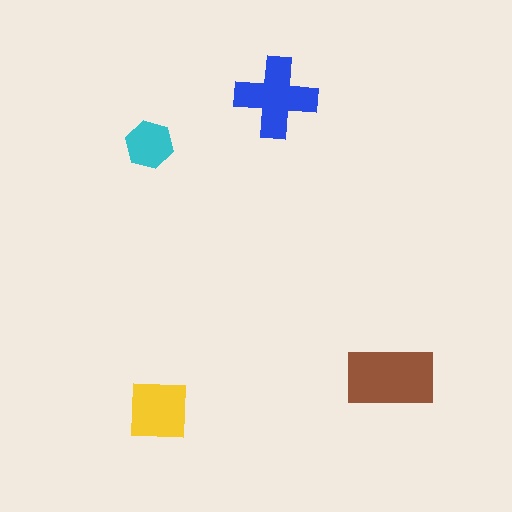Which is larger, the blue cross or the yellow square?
The blue cross.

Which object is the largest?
The brown rectangle.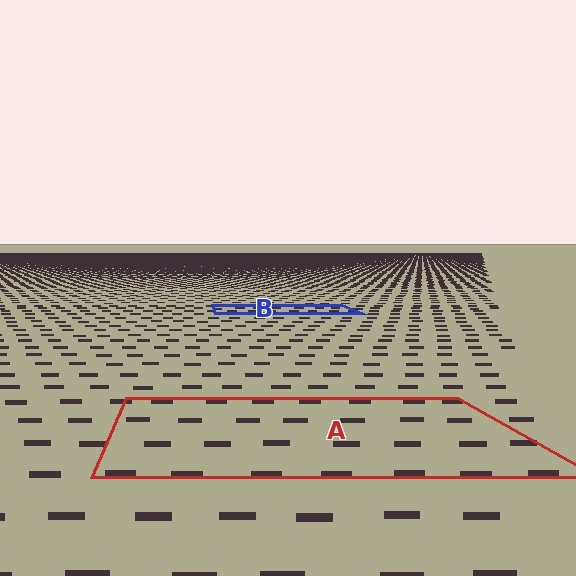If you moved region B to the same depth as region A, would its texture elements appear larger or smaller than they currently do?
They would appear larger. At a closer depth, the same texture elements are projected at a bigger on-screen size.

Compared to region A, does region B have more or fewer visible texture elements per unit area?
Region B has more texture elements per unit area — they are packed more densely because it is farther away.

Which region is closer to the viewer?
Region A is closer. The texture elements there are larger and more spread out.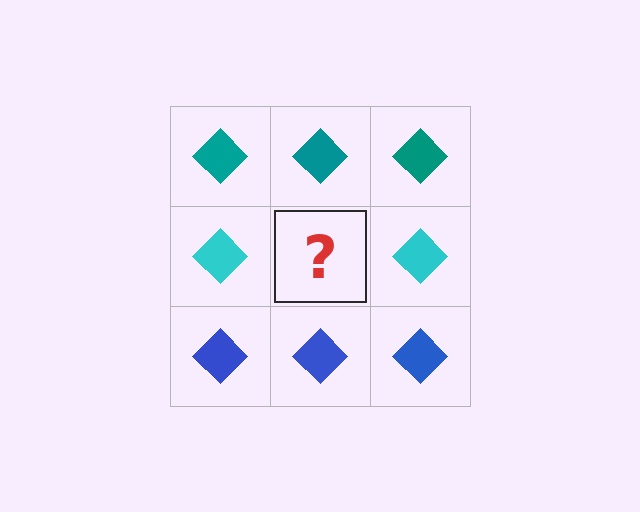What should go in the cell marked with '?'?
The missing cell should contain a cyan diamond.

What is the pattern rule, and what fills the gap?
The rule is that each row has a consistent color. The gap should be filled with a cyan diamond.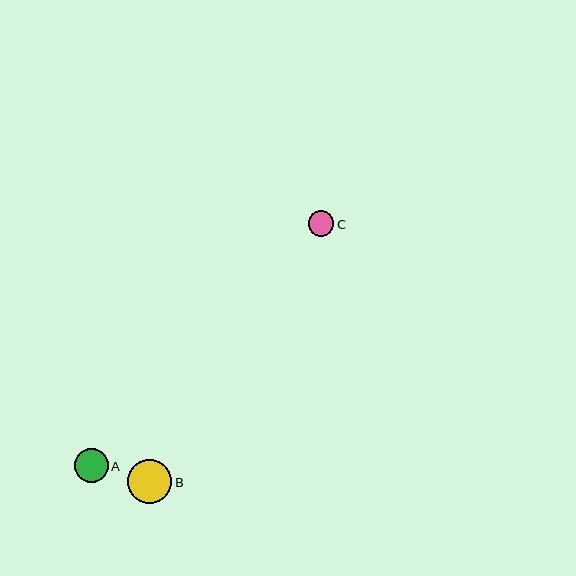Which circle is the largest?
Circle B is the largest with a size of approximately 44 pixels.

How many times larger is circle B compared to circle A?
Circle B is approximately 1.3 times the size of circle A.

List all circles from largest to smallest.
From largest to smallest: B, A, C.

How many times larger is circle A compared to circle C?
Circle A is approximately 1.3 times the size of circle C.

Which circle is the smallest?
Circle C is the smallest with a size of approximately 25 pixels.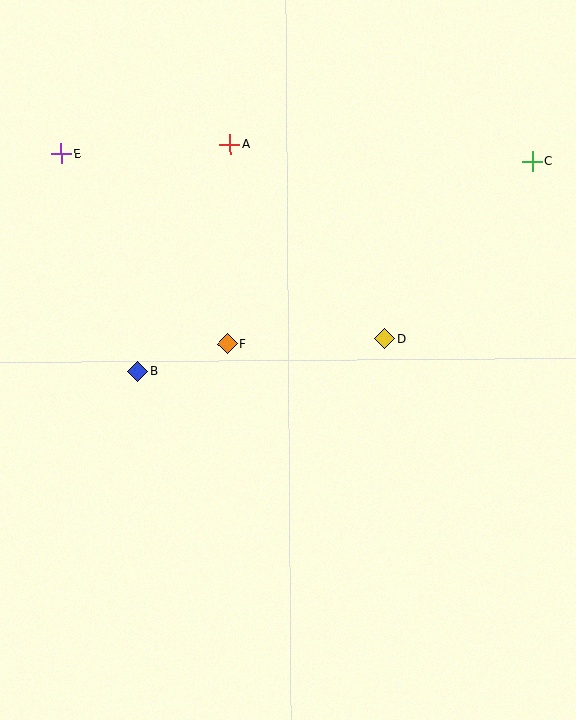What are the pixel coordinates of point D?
Point D is at (385, 339).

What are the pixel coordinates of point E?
Point E is at (61, 154).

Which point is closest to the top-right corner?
Point C is closest to the top-right corner.